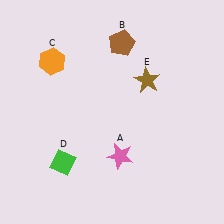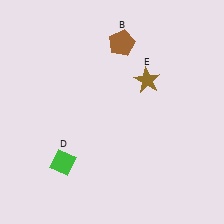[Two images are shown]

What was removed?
The pink star (A), the orange hexagon (C) were removed in Image 2.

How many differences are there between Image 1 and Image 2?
There are 2 differences between the two images.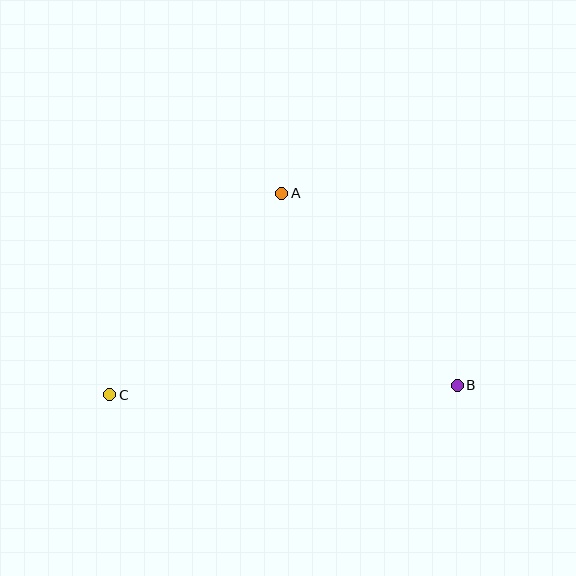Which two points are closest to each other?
Points A and B are closest to each other.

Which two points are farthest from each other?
Points B and C are farthest from each other.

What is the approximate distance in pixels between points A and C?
The distance between A and C is approximately 265 pixels.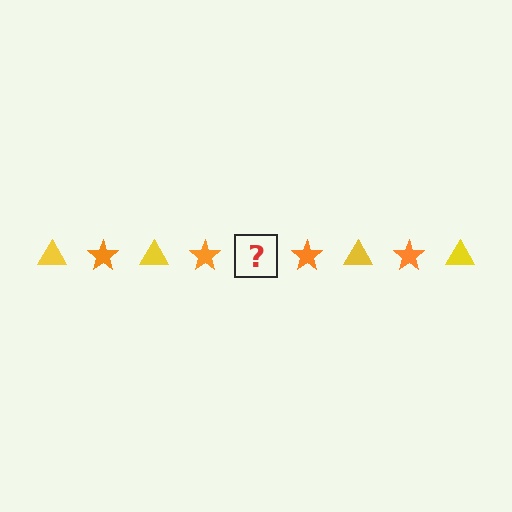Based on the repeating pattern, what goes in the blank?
The blank should be a yellow triangle.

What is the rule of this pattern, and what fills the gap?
The rule is that the pattern alternates between yellow triangle and orange star. The gap should be filled with a yellow triangle.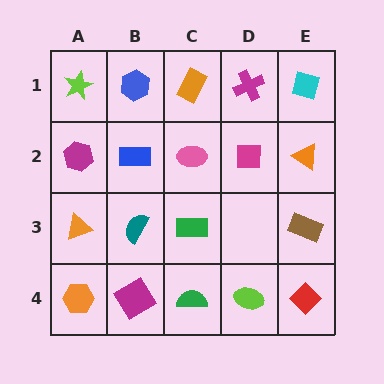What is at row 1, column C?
An orange rectangle.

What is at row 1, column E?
A cyan diamond.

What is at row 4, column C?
A green semicircle.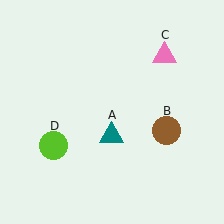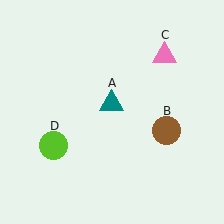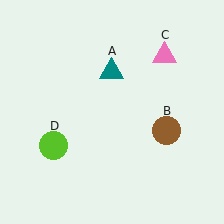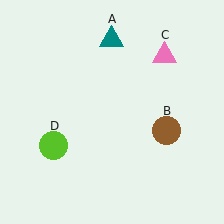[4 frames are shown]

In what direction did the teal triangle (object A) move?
The teal triangle (object A) moved up.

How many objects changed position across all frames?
1 object changed position: teal triangle (object A).